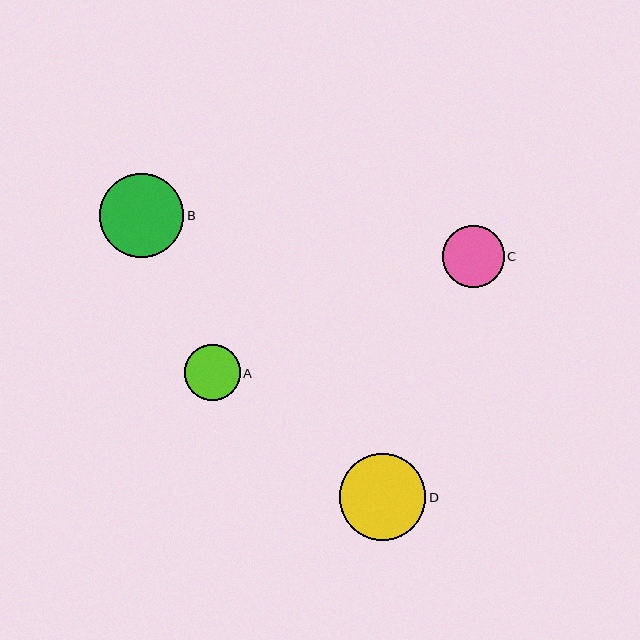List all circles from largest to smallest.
From largest to smallest: D, B, C, A.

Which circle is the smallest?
Circle A is the smallest with a size of approximately 55 pixels.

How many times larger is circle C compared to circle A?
Circle C is approximately 1.1 times the size of circle A.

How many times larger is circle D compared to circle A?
Circle D is approximately 1.6 times the size of circle A.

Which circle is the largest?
Circle D is the largest with a size of approximately 86 pixels.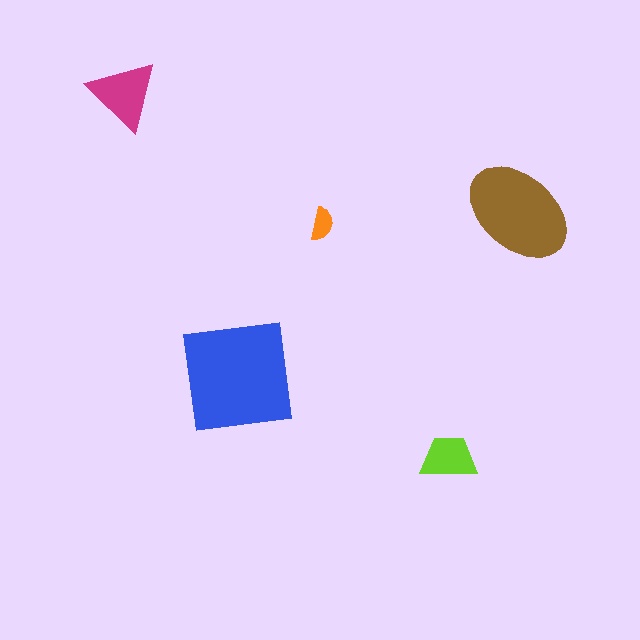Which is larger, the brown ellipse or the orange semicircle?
The brown ellipse.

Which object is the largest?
The blue square.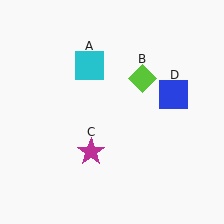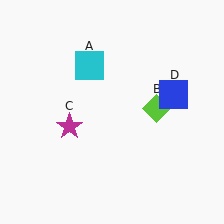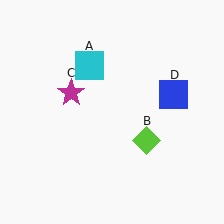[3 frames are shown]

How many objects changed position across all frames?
2 objects changed position: lime diamond (object B), magenta star (object C).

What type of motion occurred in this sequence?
The lime diamond (object B), magenta star (object C) rotated clockwise around the center of the scene.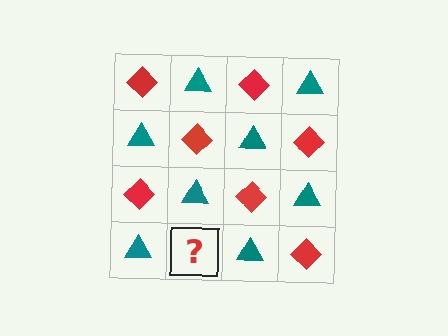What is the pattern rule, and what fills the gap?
The rule is that it alternates red diamond and teal triangle in a checkerboard pattern. The gap should be filled with a red diamond.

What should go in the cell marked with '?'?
The missing cell should contain a red diamond.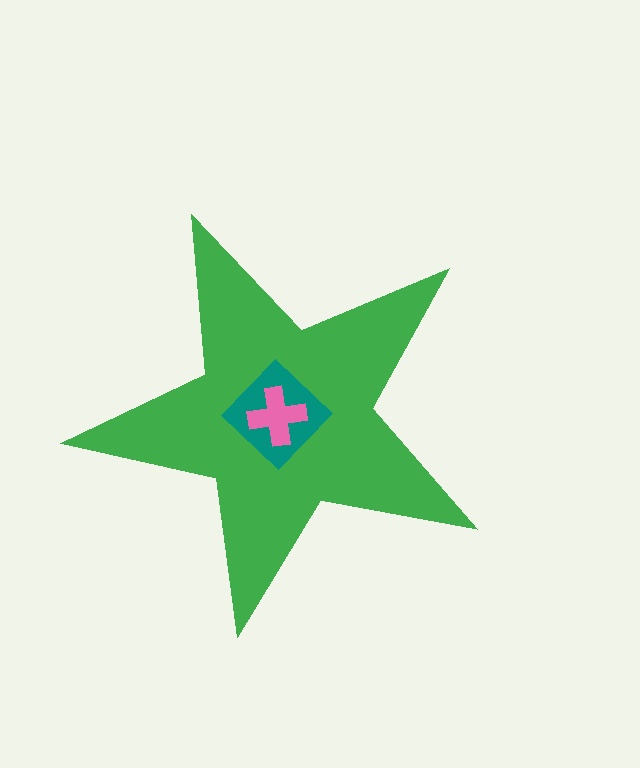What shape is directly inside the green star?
The teal diamond.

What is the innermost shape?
The pink cross.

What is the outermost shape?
The green star.